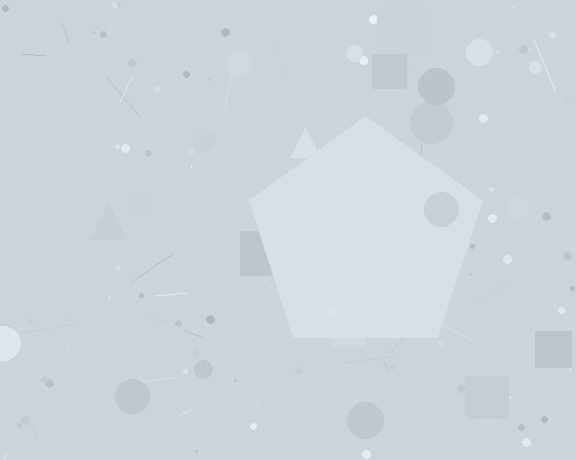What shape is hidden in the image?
A pentagon is hidden in the image.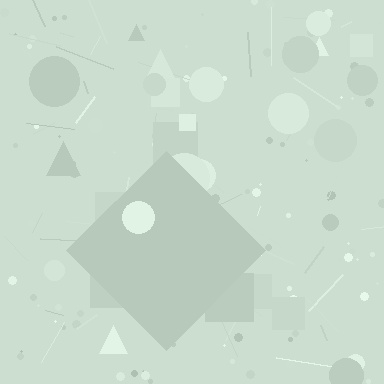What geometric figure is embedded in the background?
A diamond is embedded in the background.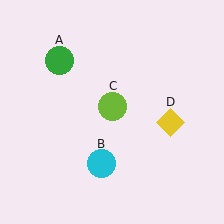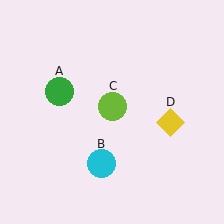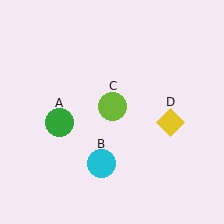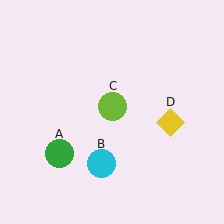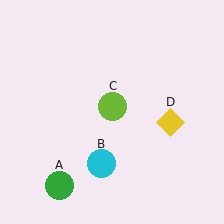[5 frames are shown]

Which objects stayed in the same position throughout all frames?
Cyan circle (object B) and lime circle (object C) and yellow diamond (object D) remained stationary.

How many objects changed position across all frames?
1 object changed position: green circle (object A).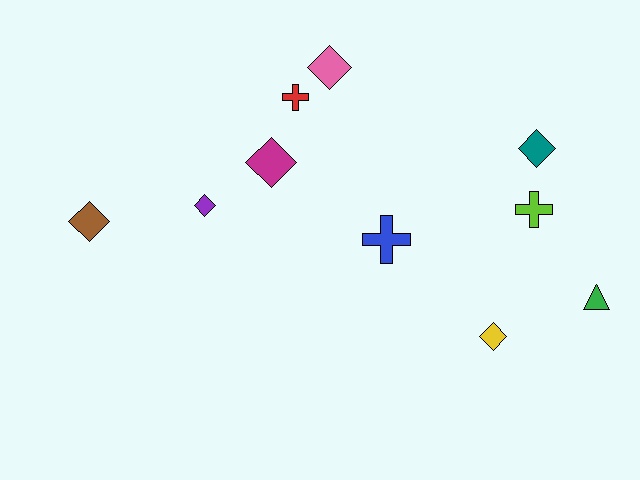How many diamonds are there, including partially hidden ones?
There are 6 diamonds.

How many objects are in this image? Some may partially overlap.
There are 10 objects.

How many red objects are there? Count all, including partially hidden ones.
There is 1 red object.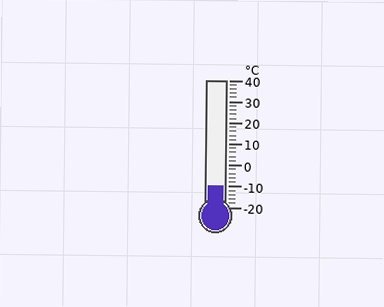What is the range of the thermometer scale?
The thermometer scale ranges from -20°C to 40°C.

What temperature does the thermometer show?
The thermometer shows approximately -10°C.